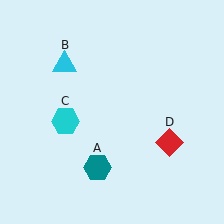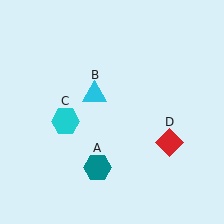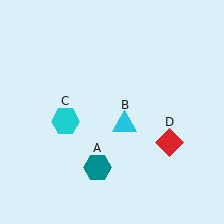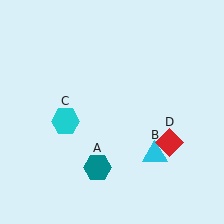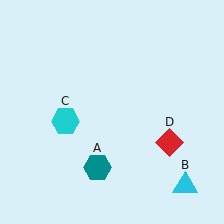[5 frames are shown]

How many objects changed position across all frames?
1 object changed position: cyan triangle (object B).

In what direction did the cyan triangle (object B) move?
The cyan triangle (object B) moved down and to the right.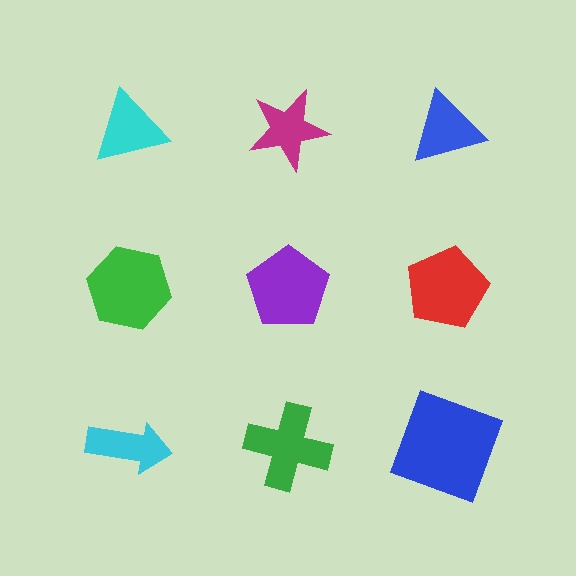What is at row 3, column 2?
A green cross.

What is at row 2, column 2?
A purple pentagon.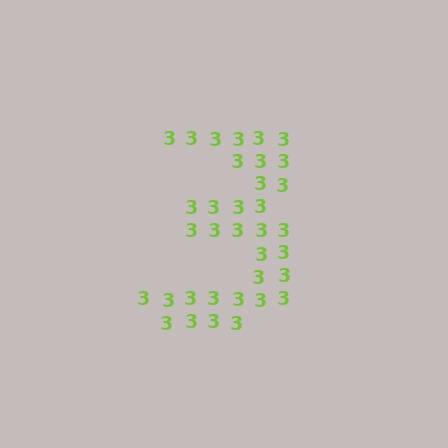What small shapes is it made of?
It is made of small digit 3's.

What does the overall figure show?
The overall figure shows the digit 3.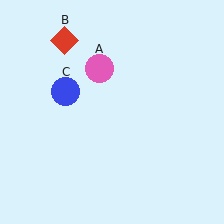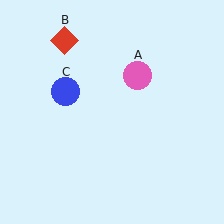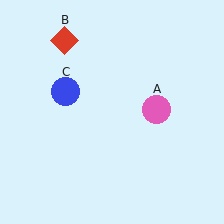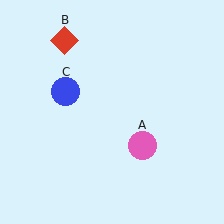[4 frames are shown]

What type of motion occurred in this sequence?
The pink circle (object A) rotated clockwise around the center of the scene.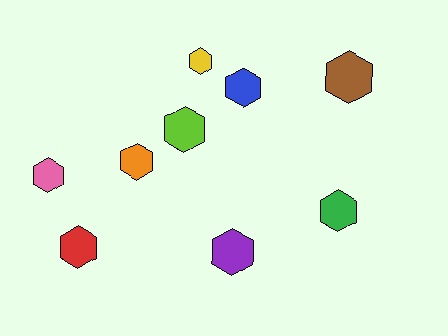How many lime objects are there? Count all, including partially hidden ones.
There is 1 lime object.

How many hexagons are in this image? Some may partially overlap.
There are 9 hexagons.